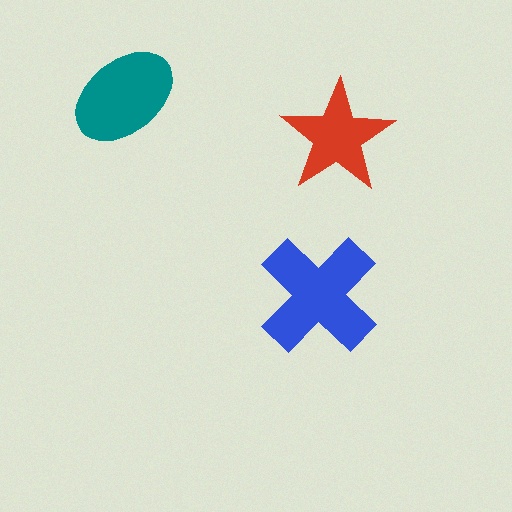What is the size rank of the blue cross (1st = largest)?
1st.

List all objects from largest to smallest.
The blue cross, the teal ellipse, the red star.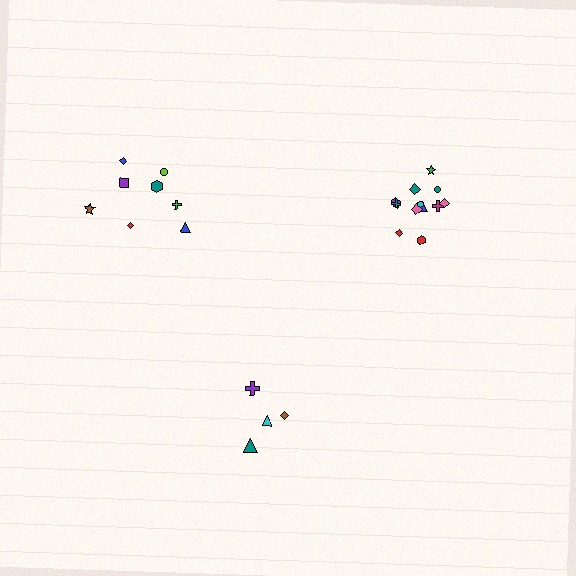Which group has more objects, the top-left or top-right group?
The top-right group.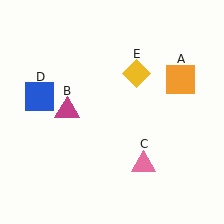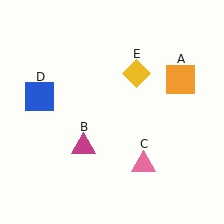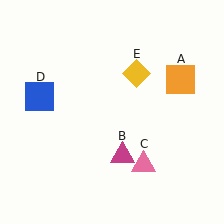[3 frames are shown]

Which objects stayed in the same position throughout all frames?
Orange square (object A) and pink triangle (object C) and blue square (object D) and yellow diamond (object E) remained stationary.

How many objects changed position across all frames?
1 object changed position: magenta triangle (object B).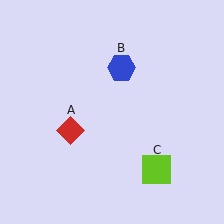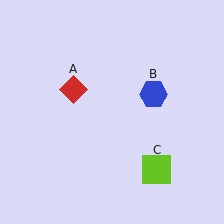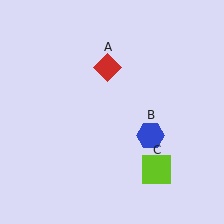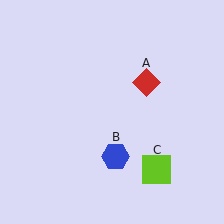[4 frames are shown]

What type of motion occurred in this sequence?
The red diamond (object A), blue hexagon (object B) rotated clockwise around the center of the scene.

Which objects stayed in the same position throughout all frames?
Lime square (object C) remained stationary.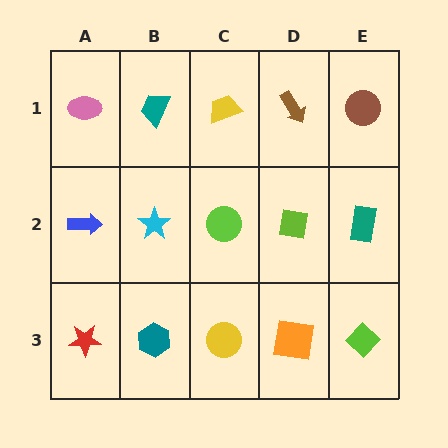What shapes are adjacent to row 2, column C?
A yellow trapezoid (row 1, column C), a yellow circle (row 3, column C), a cyan star (row 2, column B), a lime square (row 2, column D).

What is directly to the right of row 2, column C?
A lime square.